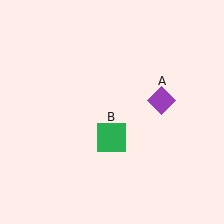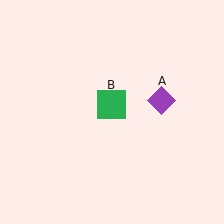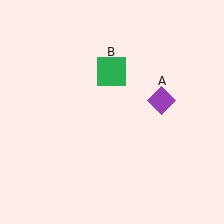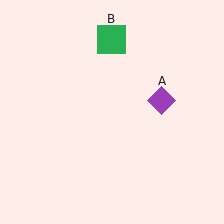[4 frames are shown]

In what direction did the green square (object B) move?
The green square (object B) moved up.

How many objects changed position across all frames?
1 object changed position: green square (object B).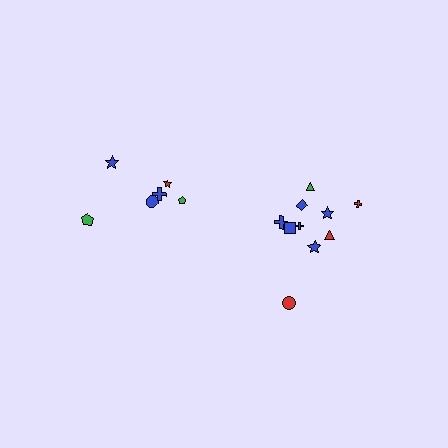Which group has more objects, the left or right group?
The right group.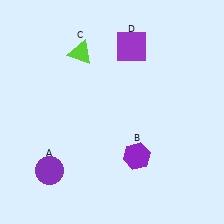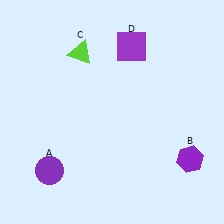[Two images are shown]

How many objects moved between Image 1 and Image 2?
1 object moved between the two images.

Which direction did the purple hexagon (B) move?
The purple hexagon (B) moved right.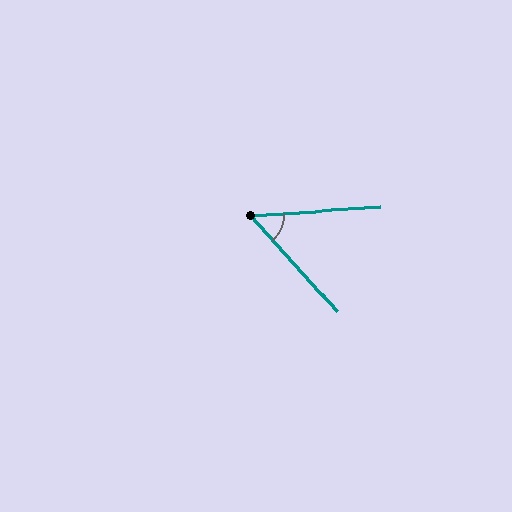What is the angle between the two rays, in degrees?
Approximately 51 degrees.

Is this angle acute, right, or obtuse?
It is acute.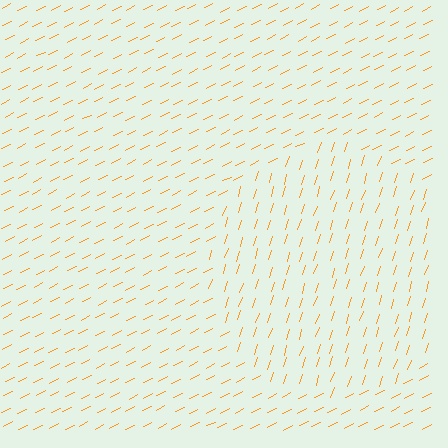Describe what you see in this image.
The image is filled with small orange line segments. A circle region in the image has lines oriented differently from the surrounding lines, creating a visible texture boundary.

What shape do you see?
I see a circle.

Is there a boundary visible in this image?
Yes, there is a texture boundary formed by a change in line orientation.